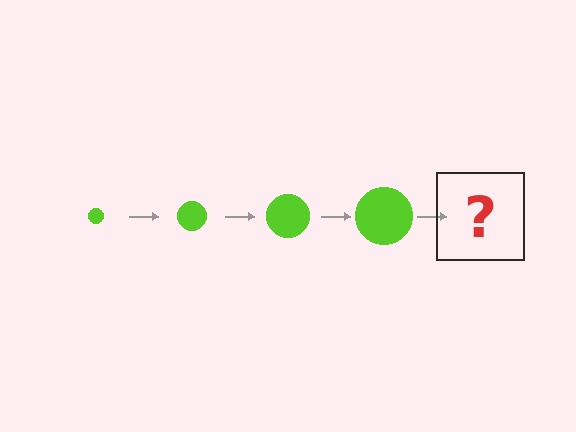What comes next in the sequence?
The next element should be a lime circle, larger than the previous one.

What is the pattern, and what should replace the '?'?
The pattern is that the circle gets progressively larger each step. The '?' should be a lime circle, larger than the previous one.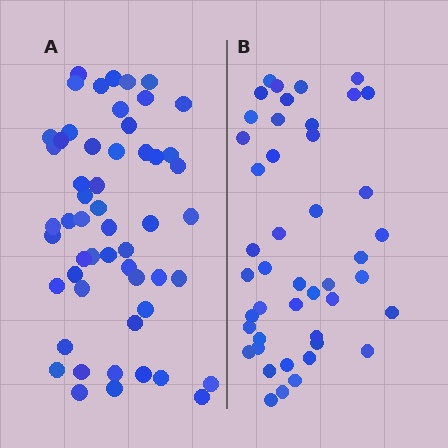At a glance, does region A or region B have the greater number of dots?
Region A (the left region) has more dots.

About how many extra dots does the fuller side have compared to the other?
Region A has roughly 8 or so more dots than region B.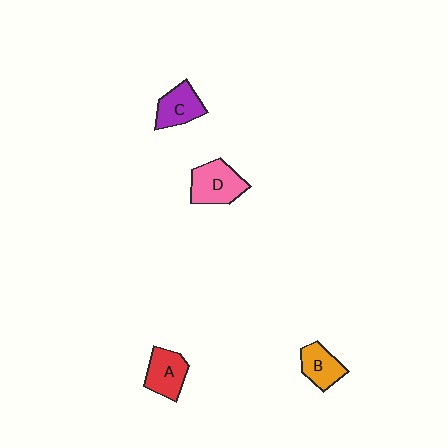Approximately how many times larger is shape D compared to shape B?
Approximately 1.3 times.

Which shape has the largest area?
Shape D (pink).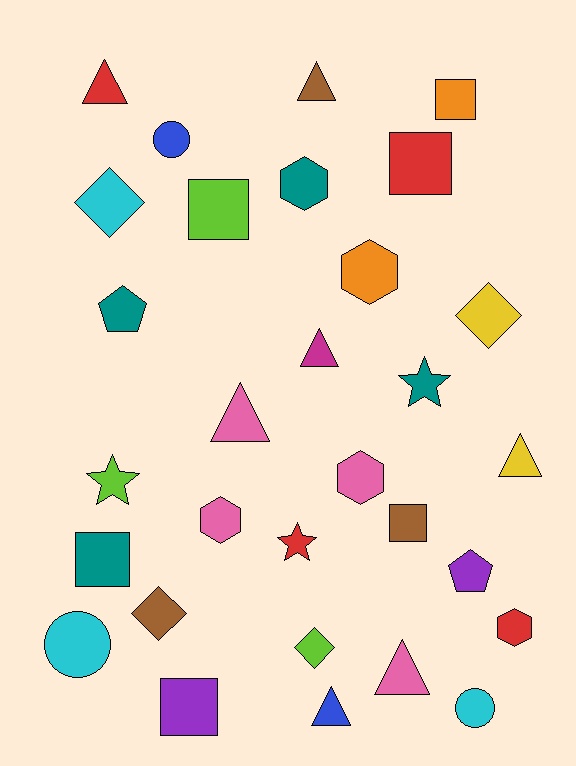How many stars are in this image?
There are 3 stars.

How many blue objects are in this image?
There are 2 blue objects.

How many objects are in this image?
There are 30 objects.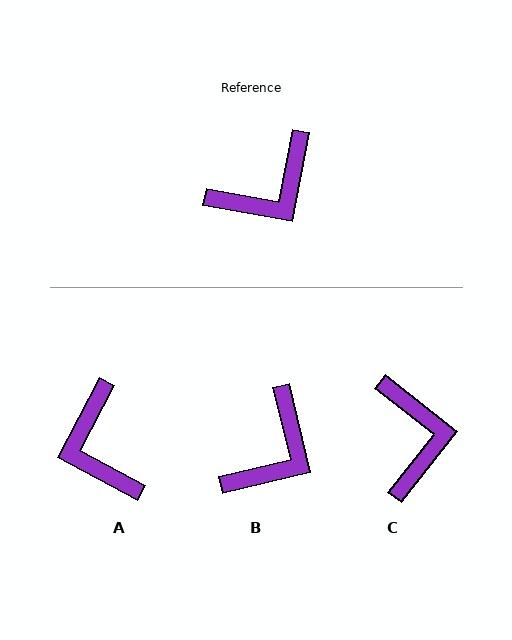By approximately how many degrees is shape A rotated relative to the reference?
Approximately 107 degrees clockwise.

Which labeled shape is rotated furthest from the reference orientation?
A, about 107 degrees away.